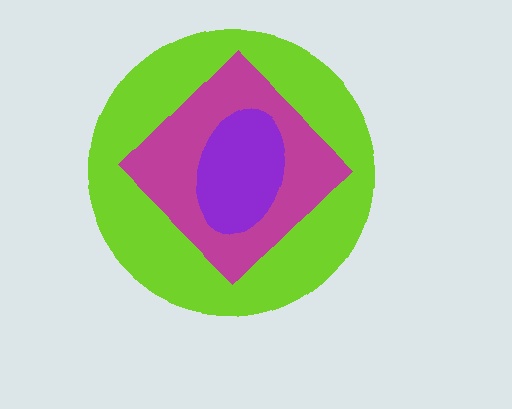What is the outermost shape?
The lime circle.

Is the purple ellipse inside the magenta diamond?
Yes.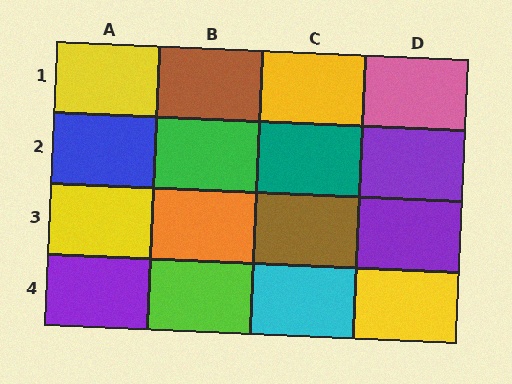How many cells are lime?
1 cell is lime.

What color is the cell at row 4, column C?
Cyan.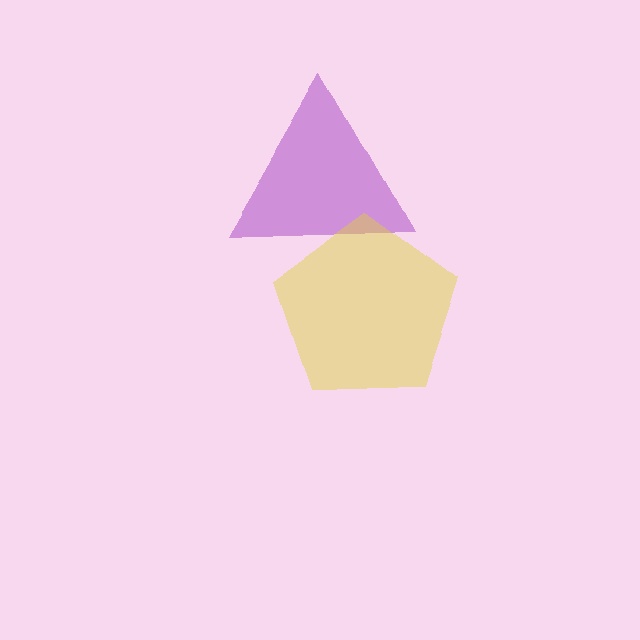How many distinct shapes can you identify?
There are 2 distinct shapes: a purple triangle, a yellow pentagon.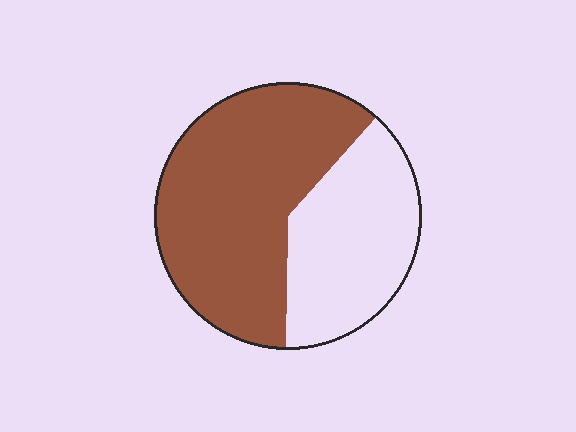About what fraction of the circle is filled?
About five eighths (5/8).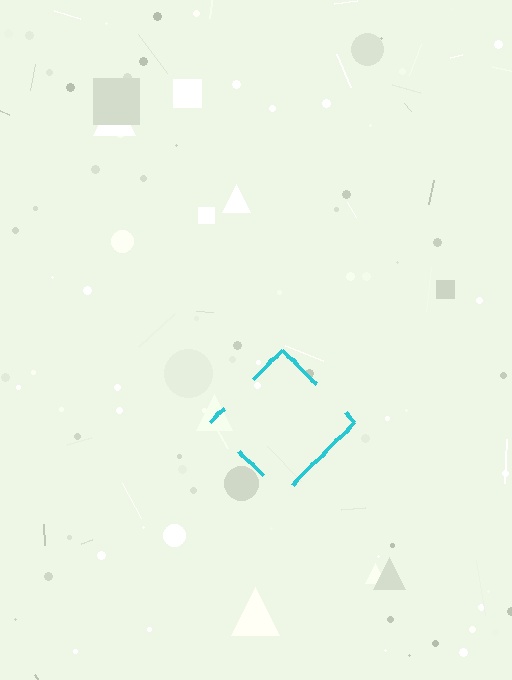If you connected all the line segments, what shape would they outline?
They would outline a diamond.